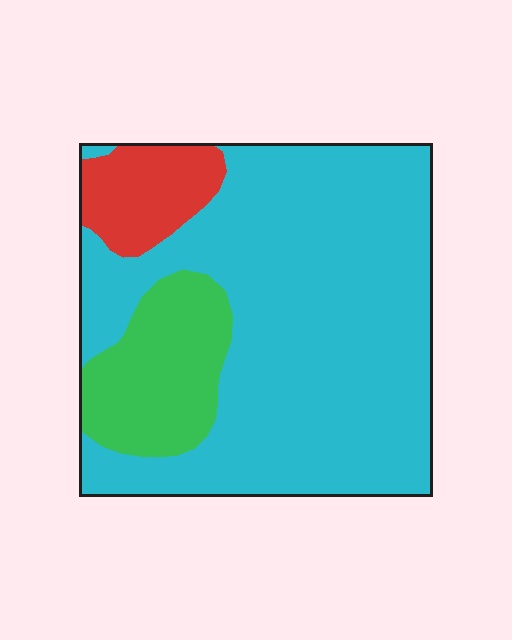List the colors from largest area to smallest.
From largest to smallest: cyan, green, red.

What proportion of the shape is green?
Green covers 16% of the shape.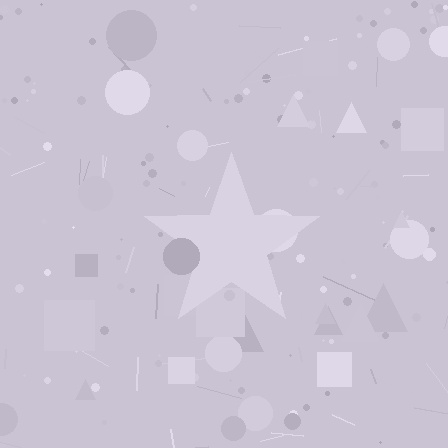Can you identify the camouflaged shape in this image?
The camouflaged shape is a star.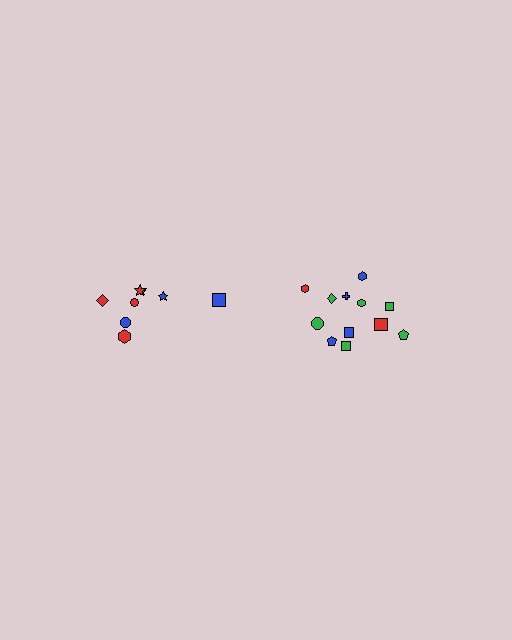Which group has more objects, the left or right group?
The right group.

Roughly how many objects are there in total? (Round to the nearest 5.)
Roughly 20 objects in total.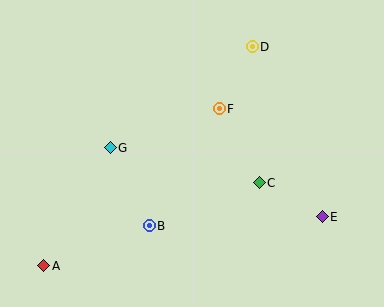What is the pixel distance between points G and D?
The distance between G and D is 174 pixels.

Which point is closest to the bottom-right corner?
Point E is closest to the bottom-right corner.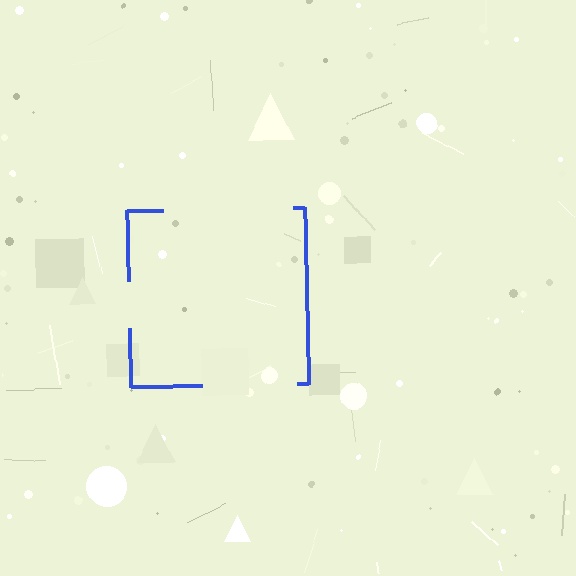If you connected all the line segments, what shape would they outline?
They would outline a square.